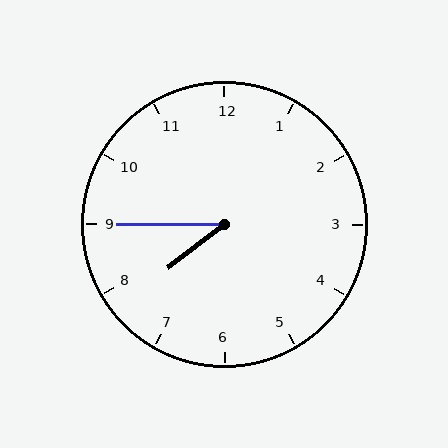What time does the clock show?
7:45.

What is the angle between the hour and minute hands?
Approximately 38 degrees.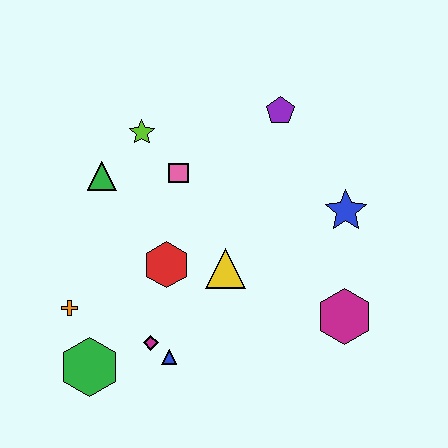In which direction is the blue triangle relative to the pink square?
The blue triangle is below the pink square.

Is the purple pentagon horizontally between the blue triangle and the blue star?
Yes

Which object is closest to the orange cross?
The green hexagon is closest to the orange cross.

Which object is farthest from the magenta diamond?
The purple pentagon is farthest from the magenta diamond.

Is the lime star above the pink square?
Yes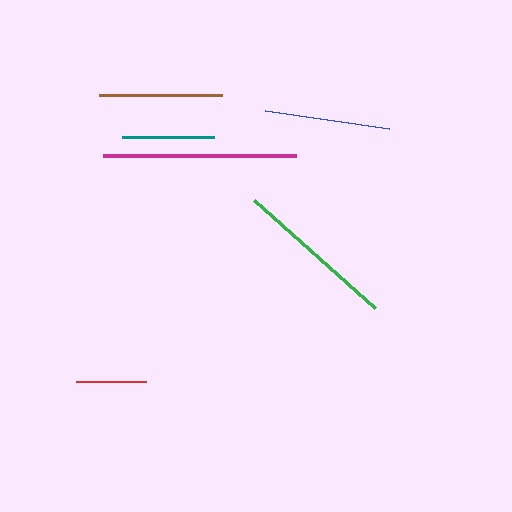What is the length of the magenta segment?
The magenta segment is approximately 193 pixels long.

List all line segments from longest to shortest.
From longest to shortest: magenta, green, blue, brown, teal, red.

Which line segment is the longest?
The magenta line is the longest at approximately 193 pixels.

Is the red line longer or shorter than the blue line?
The blue line is longer than the red line.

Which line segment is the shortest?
The red line is the shortest at approximately 70 pixels.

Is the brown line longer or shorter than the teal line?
The brown line is longer than the teal line.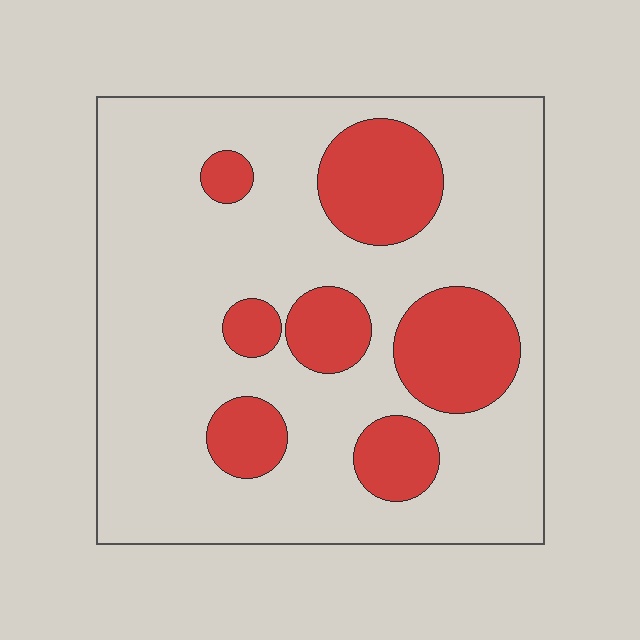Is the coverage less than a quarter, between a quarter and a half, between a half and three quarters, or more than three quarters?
Less than a quarter.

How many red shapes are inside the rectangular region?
7.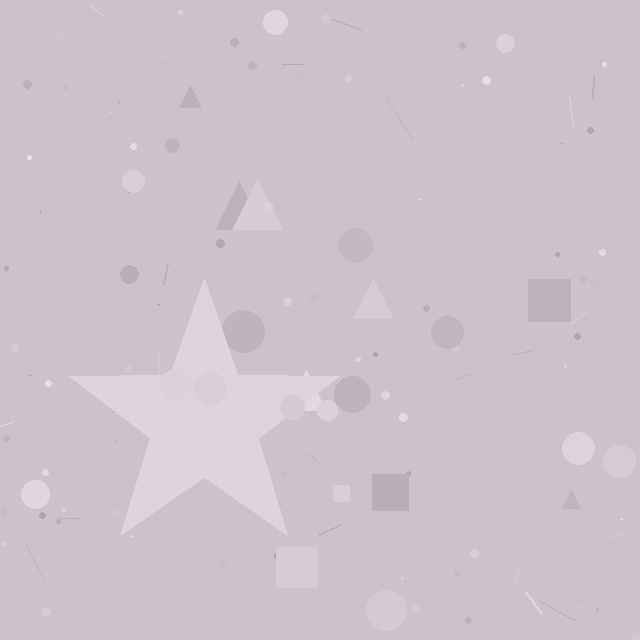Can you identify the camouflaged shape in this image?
The camouflaged shape is a star.